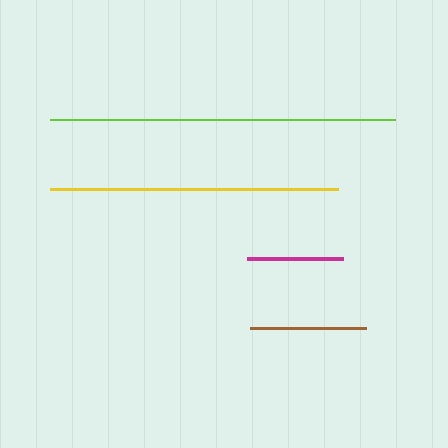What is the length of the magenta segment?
The magenta segment is approximately 96 pixels long.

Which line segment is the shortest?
The magenta line is the shortest at approximately 96 pixels.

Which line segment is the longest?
The lime line is the longest at approximately 345 pixels.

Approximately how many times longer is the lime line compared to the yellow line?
The lime line is approximately 1.2 times the length of the yellow line.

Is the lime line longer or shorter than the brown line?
The lime line is longer than the brown line.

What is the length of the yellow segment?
The yellow segment is approximately 288 pixels long.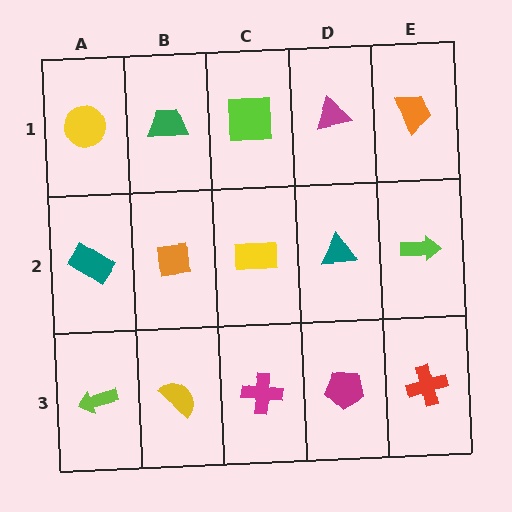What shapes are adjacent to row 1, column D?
A teal triangle (row 2, column D), a lime square (row 1, column C), an orange trapezoid (row 1, column E).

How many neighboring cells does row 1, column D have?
3.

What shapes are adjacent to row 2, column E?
An orange trapezoid (row 1, column E), a red cross (row 3, column E), a teal triangle (row 2, column D).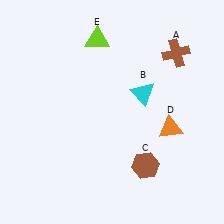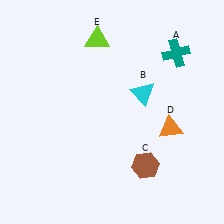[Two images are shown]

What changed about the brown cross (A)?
In Image 1, A is brown. In Image 2, it changed to teal.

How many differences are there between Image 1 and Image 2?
There is 1 difference between the two images.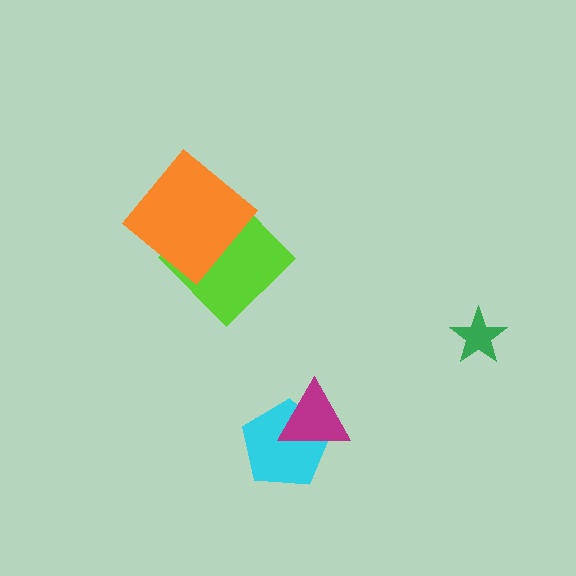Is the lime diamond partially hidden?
Yes, it is partially covered by another shape.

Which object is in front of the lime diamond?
The orange diamond is in front of the lime diamond.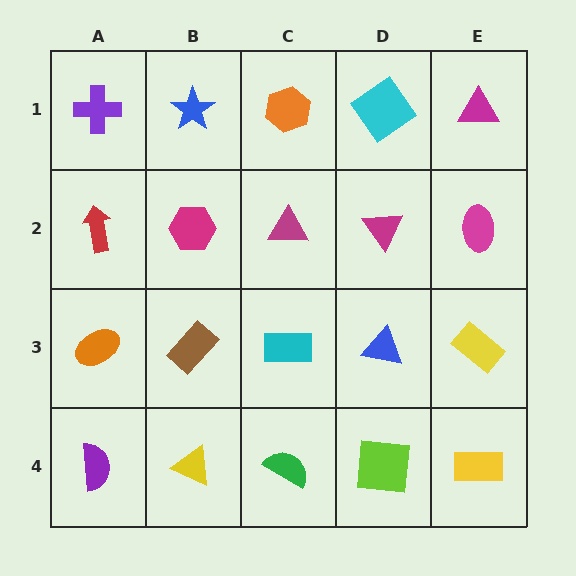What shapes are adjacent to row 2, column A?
A purple cross (row 1, column A), an orange ellipse (row 3, column A), a magenta hexagon (row 2, column B).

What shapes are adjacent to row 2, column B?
A blue star (row 1, column B), a brown rectangle (row 3, column B), a red arrow (row 2, column A), a magenta triangle (row 2, column C).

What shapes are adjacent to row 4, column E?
A yellow rectangle (row 3, column E), a lime square (row 4, column D).